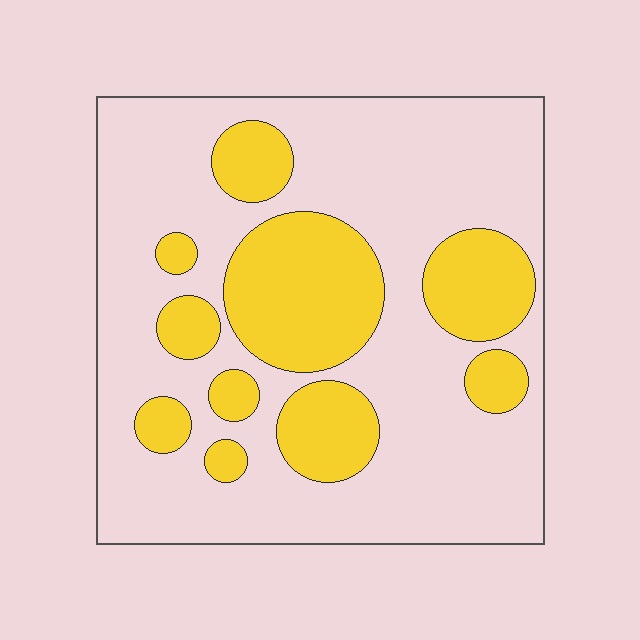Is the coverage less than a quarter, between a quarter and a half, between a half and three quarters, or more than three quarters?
Between a quarter and a half.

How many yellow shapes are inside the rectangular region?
10.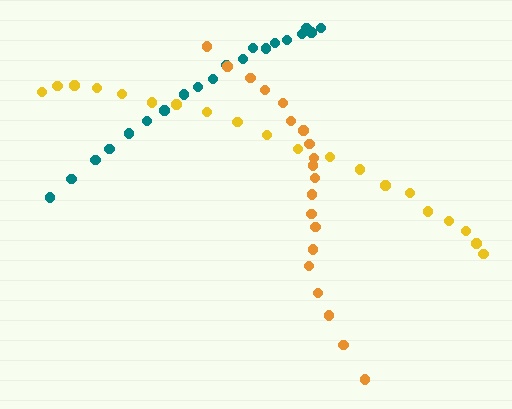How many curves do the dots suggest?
There are 3 distinct paths.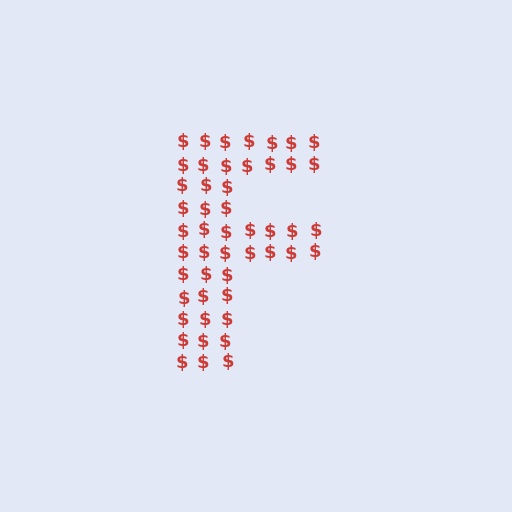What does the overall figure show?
The overall figure shows the letter F.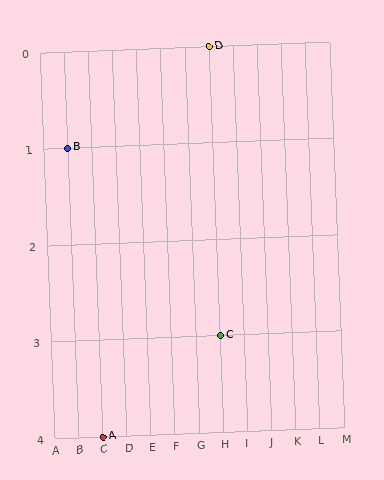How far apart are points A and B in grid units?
Points A and B are 1 column and 3 rows apart (about 3.2 grid units diagonally).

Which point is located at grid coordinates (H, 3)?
Point C is at (H, 3).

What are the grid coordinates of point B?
Point B is at grid coordinates (B, 1).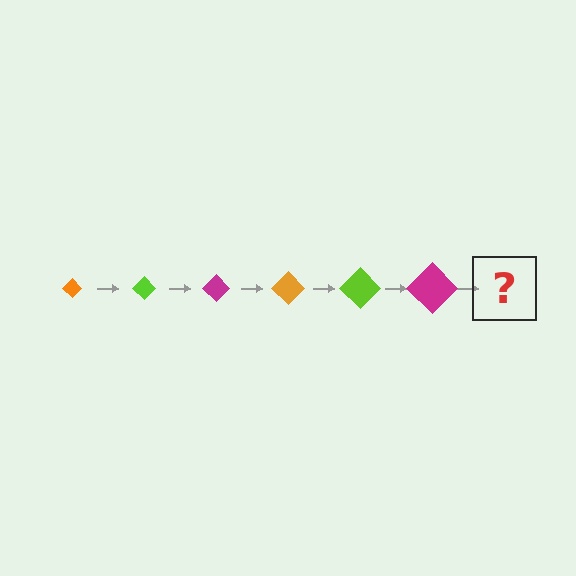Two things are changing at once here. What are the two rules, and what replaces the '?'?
The two rules are that the diamond grows larger each step and the color cycles through orange, lime, and magenta. The '?' should be an orange diamond, larger than the previous one.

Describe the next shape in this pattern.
It should be an orange diamond, larger than the previous one.